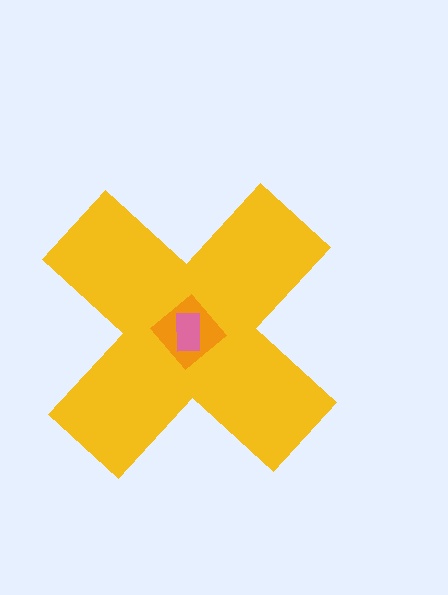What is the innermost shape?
The pink rectangle.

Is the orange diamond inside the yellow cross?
Yes.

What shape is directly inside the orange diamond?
The pink rectangle.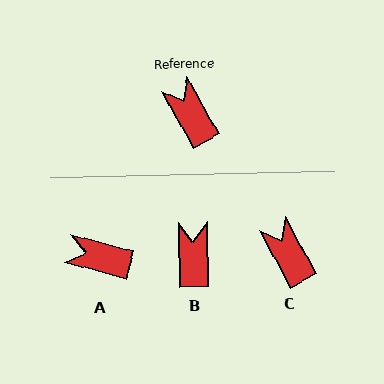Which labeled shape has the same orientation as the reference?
C.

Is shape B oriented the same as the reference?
No, it is off by about 27 degrees.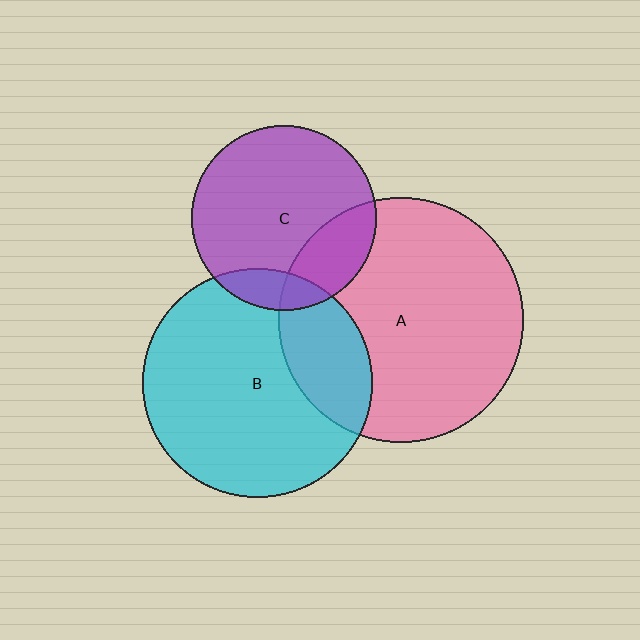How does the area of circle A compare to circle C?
Approximately 1.8 times.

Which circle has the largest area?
Circle A (pink).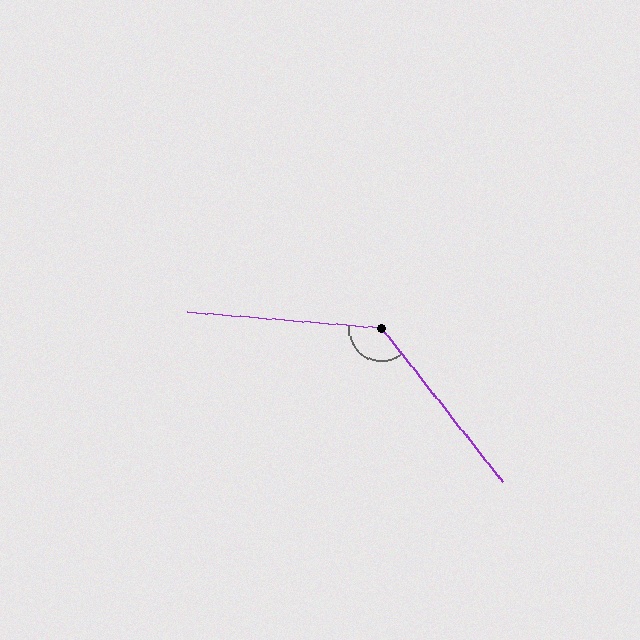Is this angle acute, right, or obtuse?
It is obtuse.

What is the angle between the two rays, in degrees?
Approximately 133 degrees.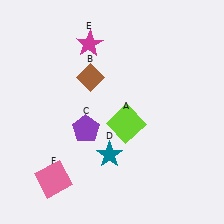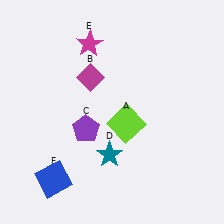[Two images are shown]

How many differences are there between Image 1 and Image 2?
There are 2 differences between the two images.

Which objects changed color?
B changed from brown to magenta. F changed from pink to blue.